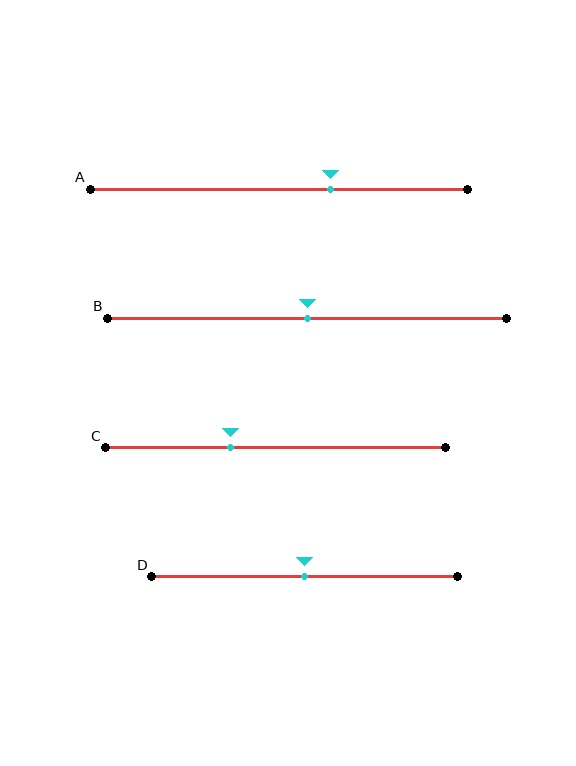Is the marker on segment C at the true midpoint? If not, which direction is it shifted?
No, the marker on segment C is shifted to the left by about 13% of the segment length.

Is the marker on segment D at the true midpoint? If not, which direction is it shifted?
Yes, the marker on segment D is at the true midpoint.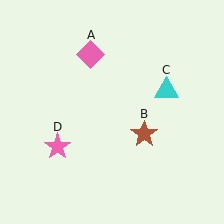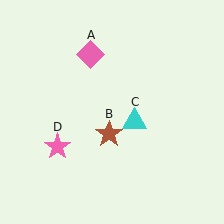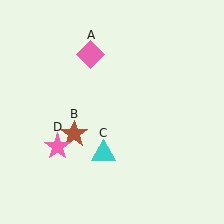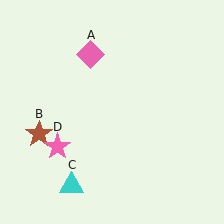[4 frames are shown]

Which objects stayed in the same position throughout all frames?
Pink diamond (object A) and pink star (object D) remained stationary.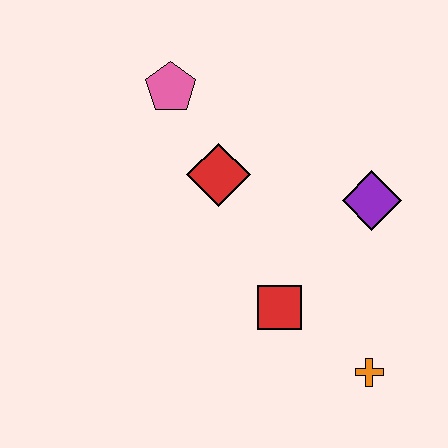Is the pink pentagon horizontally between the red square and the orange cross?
No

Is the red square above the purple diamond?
No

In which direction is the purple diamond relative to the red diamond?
The purple diamond is to the right of the red diamond.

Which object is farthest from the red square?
The pink pentagon is farthest from the red square.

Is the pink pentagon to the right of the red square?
No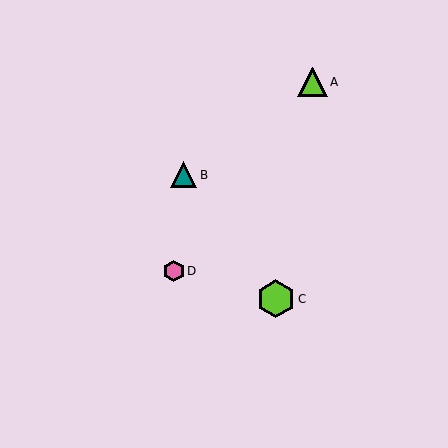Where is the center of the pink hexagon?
The center of the pink hexagon is at (174, 271).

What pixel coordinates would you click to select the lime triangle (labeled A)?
Click at (312, 82) to select the lime triangle A.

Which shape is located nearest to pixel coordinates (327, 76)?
The lime triangle (labeled A) at (312, 82) is nearest to that location.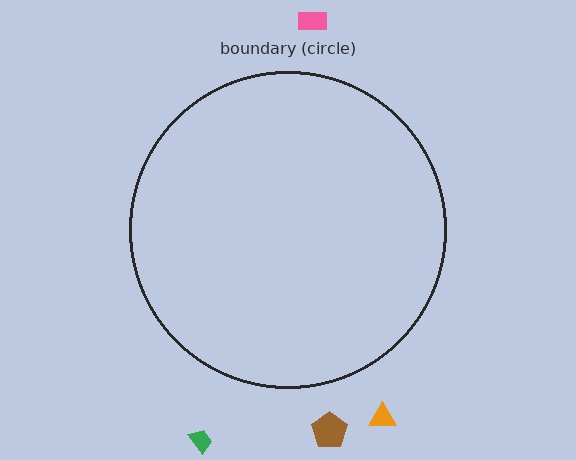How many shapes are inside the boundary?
0 inside, 4 outside.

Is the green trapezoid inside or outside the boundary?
Outside.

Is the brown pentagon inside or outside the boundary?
Outside.